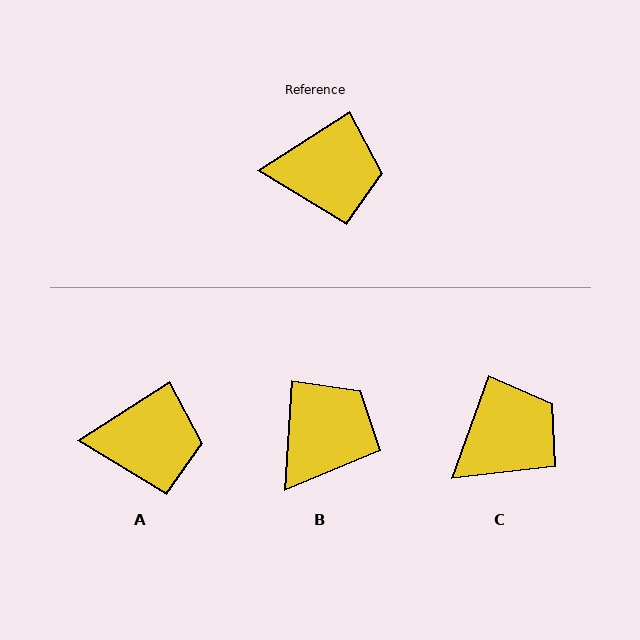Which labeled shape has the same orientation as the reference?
A.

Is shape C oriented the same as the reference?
No, it is off by about 38 degrees.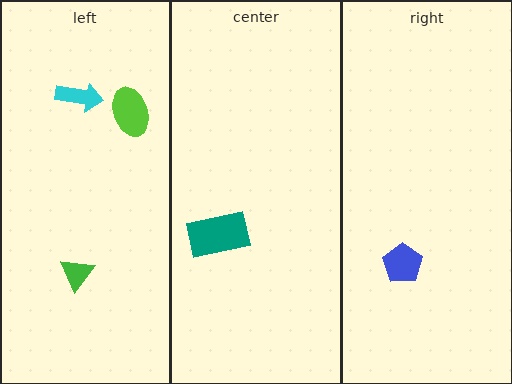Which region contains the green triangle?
The left region.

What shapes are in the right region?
The blue pentagon.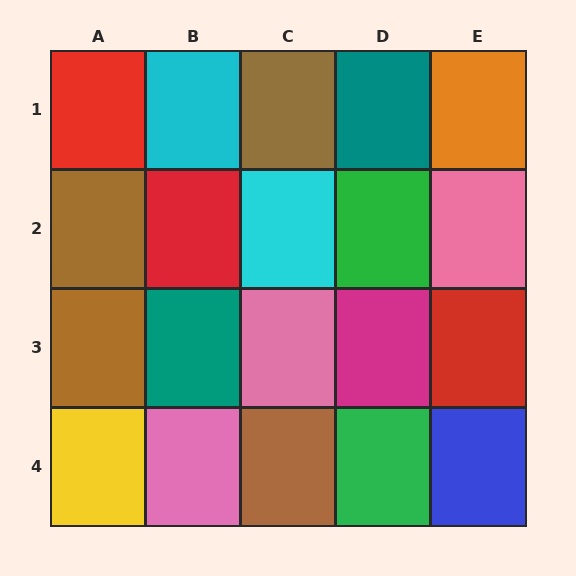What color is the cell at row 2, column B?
Red.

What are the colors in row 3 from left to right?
Brown, teal, pink, magenta, red.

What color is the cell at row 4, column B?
Pink.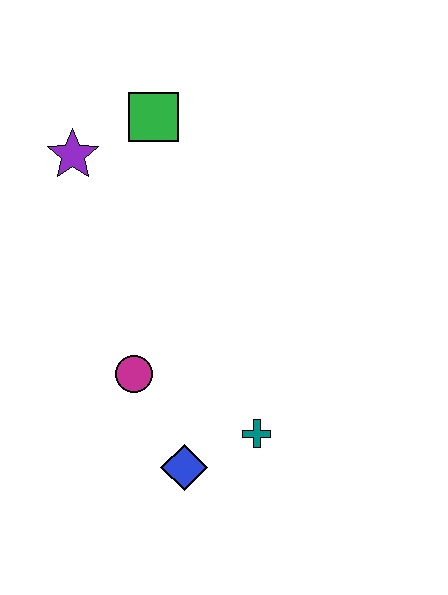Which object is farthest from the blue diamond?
The green square is farthest from the blue diamond.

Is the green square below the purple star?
No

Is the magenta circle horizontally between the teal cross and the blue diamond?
No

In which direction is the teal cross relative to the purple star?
The teal cross is below the purple star.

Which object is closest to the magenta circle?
The blue diamond is closest to the magenta circle.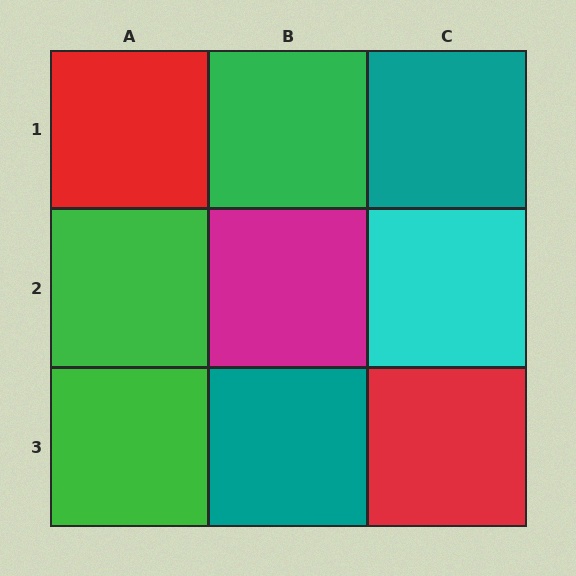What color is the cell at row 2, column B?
Magenta.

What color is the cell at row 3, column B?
Teal.